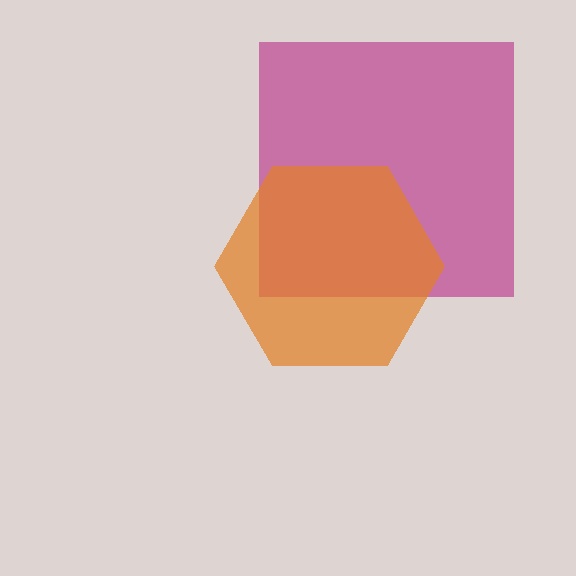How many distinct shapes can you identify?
There are 2 distinct shapes: a magenta square, an orange hexagon.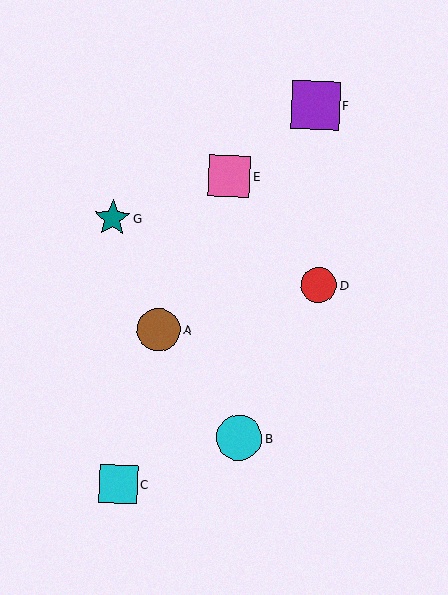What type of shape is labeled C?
Shape C is a cyan square.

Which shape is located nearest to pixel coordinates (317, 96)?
The purple square (labeled F) at (315, 105) is nearest to that location.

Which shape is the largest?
The purple square (labeled F) is the largest.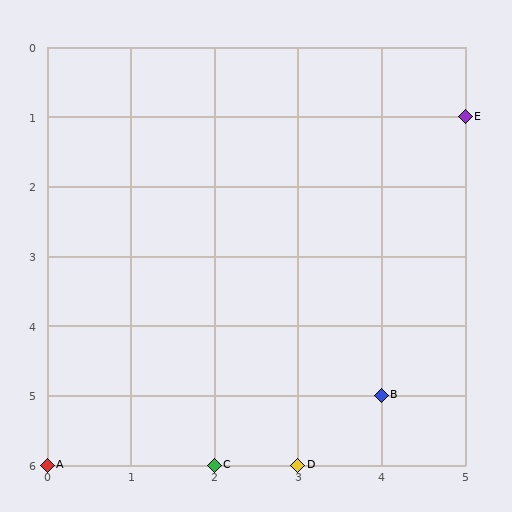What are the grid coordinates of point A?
Point A is at grid coordinates (0, 6).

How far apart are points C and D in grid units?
Points C and D are 1 column apart.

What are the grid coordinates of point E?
Point E is at grid coordinates (5, 1).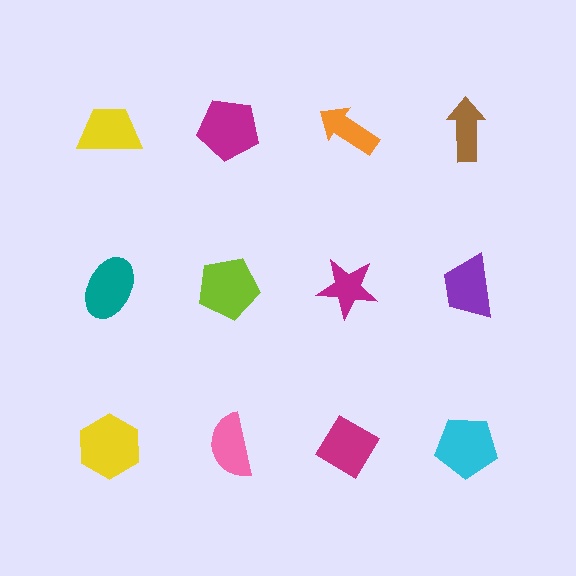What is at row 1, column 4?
A brown arrow.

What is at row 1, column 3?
An orange arrow.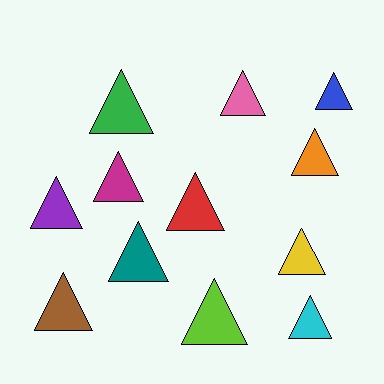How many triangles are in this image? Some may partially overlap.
There are 12 triangles.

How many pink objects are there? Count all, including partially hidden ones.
There is 1 pink object.